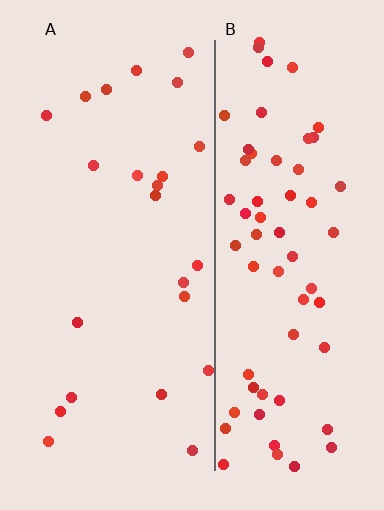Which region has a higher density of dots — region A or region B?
B (the right).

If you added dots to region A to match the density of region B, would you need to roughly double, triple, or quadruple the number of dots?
Approximately triple.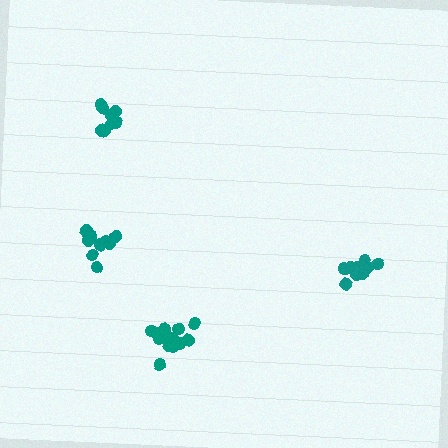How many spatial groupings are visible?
There are 4 spatial groupings.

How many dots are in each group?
Group 1: 10 dots, Group 2: 12 dots, Group 3: 15 dots, Group 4: 9 dots (46 total).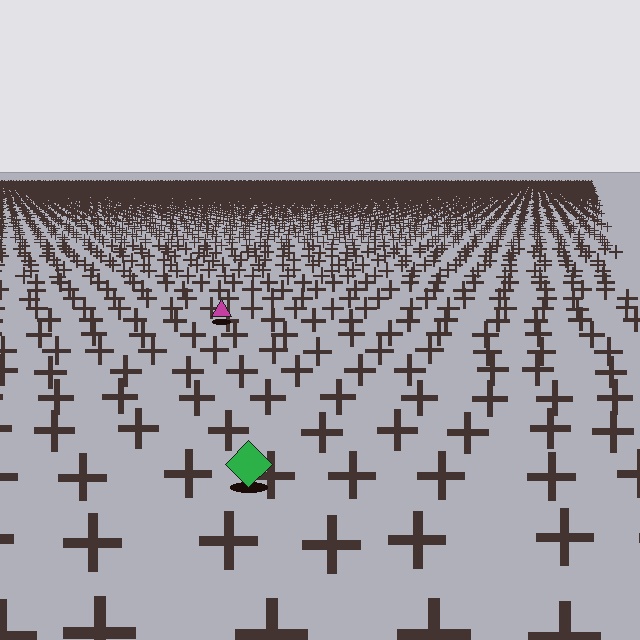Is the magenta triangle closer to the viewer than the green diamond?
No. The green diamond is closer — you can tell from the texture gradient: the ground texture is coarser near it.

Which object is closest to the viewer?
The green diamond is closest. The texture marks near it are larger and more spread out.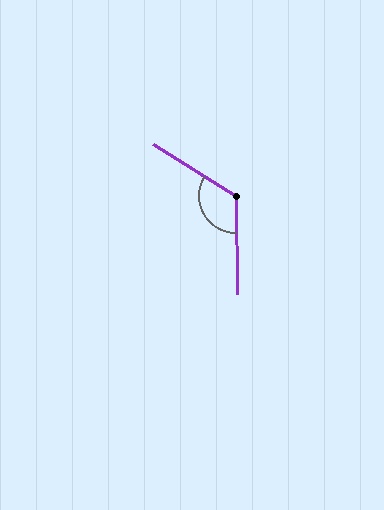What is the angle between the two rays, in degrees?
Approximately 123 degrees.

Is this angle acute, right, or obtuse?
It is obtuse.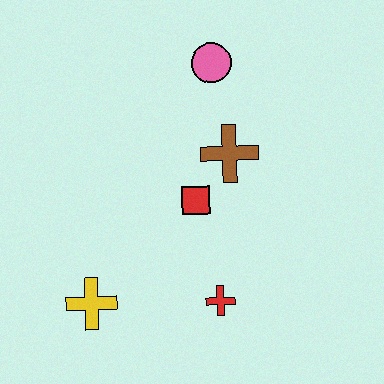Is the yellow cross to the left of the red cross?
Yes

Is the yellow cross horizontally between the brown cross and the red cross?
No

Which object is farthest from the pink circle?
The yellow cross is farthest from the pink circle.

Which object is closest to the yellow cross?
The red cross is closest to the yellow cross.